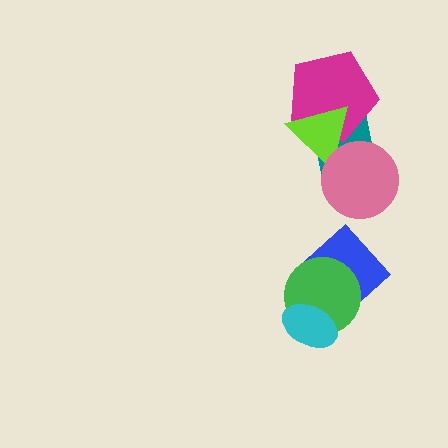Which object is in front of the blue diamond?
The green circle is in front of the blue diamond.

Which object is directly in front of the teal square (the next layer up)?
The magenta pentagon is directly in front of the teal square.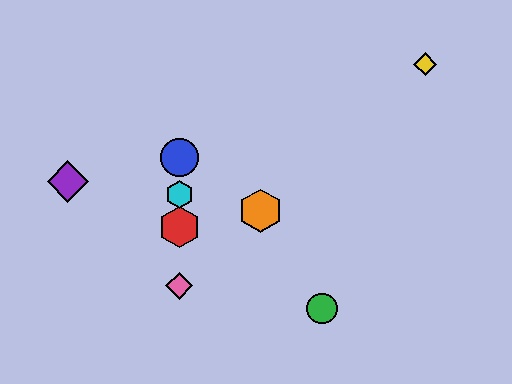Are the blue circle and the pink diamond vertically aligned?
Yes, both are at x≈179.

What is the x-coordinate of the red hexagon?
The red hexagon is at x≈179.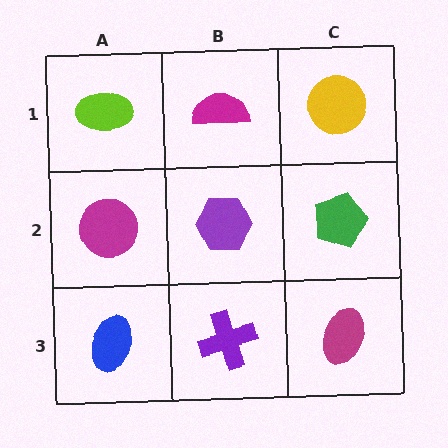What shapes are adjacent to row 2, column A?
A lime ellipse (row 1, column A), a blue ellipse (row 3, column A), a purple hexagon (row 2, column B).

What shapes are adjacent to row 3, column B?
A purple hexagon (row 2, column B), a blue ellipse (row 3, column A), a magenta ellipse (row 3, column C).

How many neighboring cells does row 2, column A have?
3.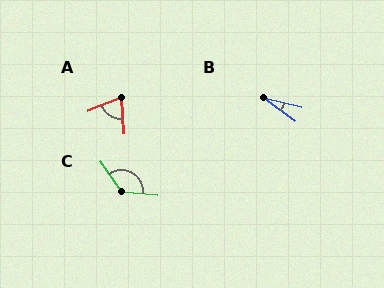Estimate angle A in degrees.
Approximately 72 degrees.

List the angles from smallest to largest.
B (22°), A (72°), C (130°).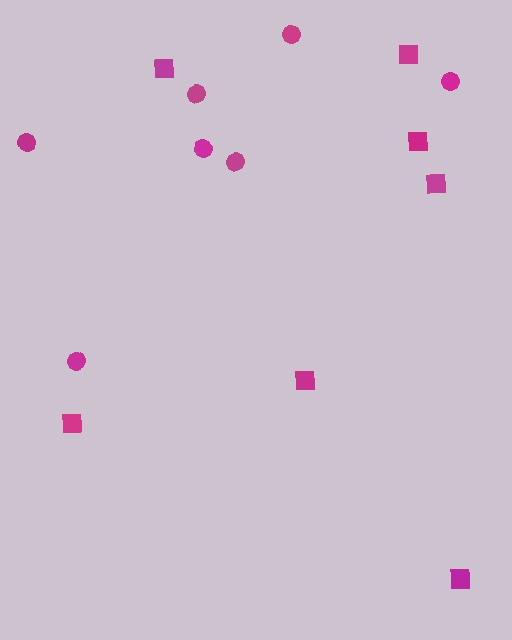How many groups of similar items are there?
There are 2 groups: one group of squares (7) and one group of circles (7).